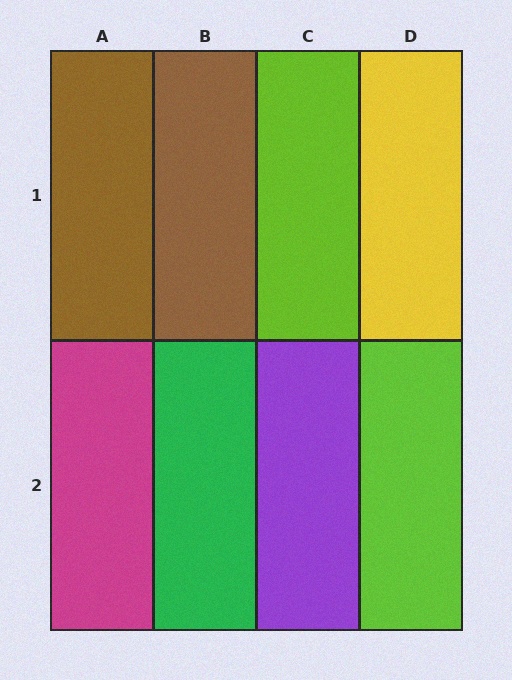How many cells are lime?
2 cells are lime.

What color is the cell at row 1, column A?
Brown.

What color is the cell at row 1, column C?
Lime.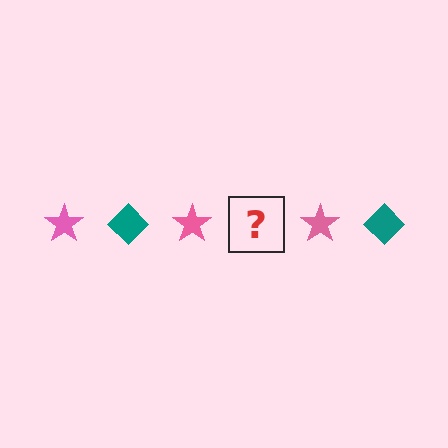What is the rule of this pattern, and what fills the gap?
The rule is that the pattern alternates between pink star and teal diamond. The gap should be filled with a teal diamond.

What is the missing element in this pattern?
The missing element is a teal diamond.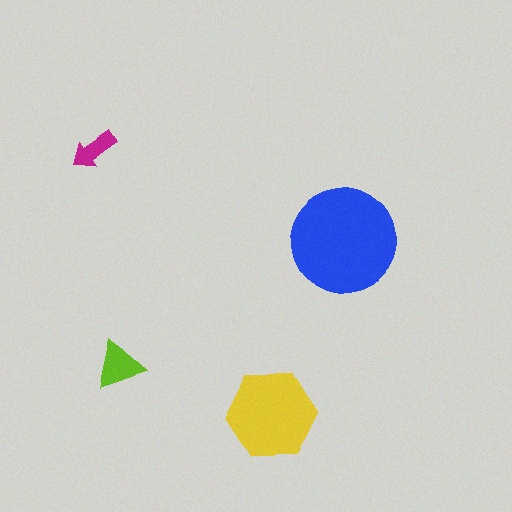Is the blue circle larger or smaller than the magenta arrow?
Larger.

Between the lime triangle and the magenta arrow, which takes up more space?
The lime triangle.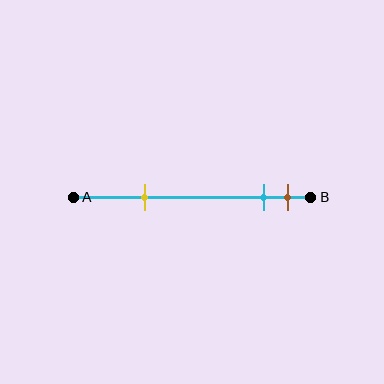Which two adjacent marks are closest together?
The cyan and brown marks are the closest adjacent pair.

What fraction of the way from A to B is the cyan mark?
The cyan mark is approximately 80% (0.8) of the way from A to B.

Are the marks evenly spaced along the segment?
No, the marks are not evenly spaced.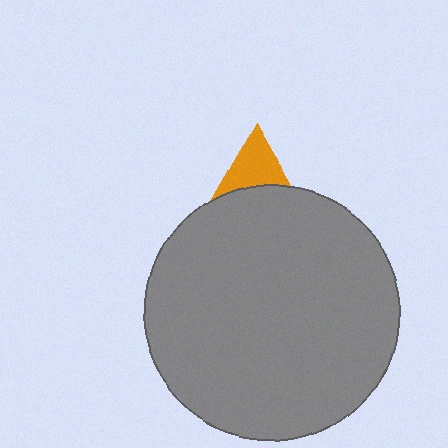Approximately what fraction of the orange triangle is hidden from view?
Roughly 64% of the orange triangle is hidden behind the gray circle.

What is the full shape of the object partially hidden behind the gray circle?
The partially hidden object is an orange triangle.